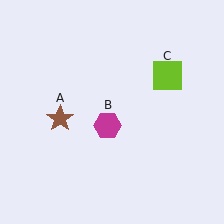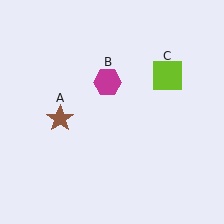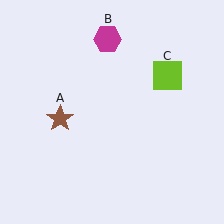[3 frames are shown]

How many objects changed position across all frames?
1 object changed position: magenta hexagon (object B).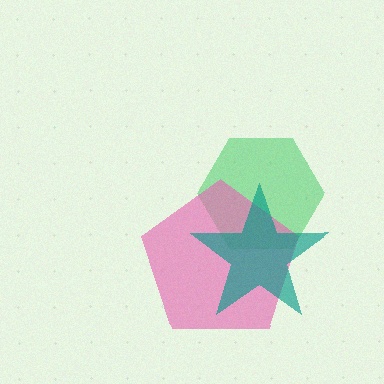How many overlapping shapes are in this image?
There are 3 overlapping shapes in the image.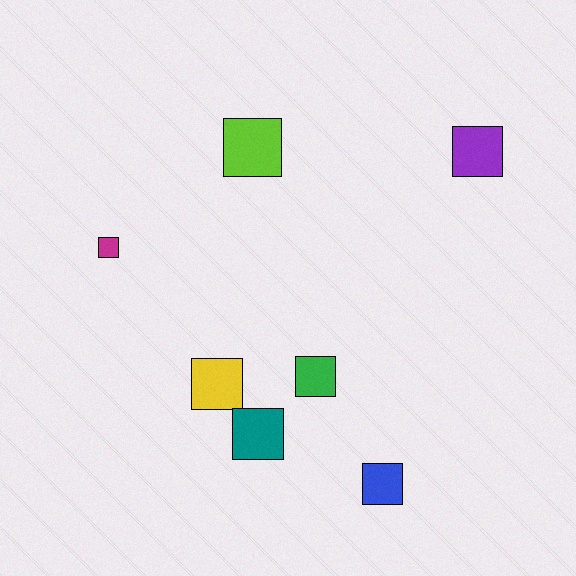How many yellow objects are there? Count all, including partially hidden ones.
There is 1 yellow object.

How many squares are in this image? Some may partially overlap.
There are 7 squares.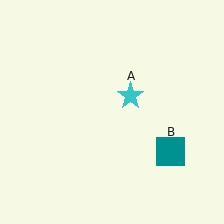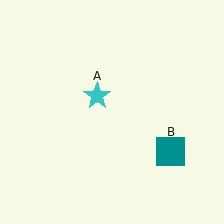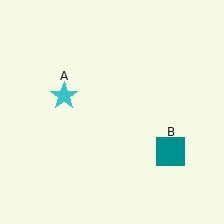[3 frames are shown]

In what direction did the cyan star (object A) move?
The cyan star (object A) moved left.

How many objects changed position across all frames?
1 object changed position: cyan star (object A).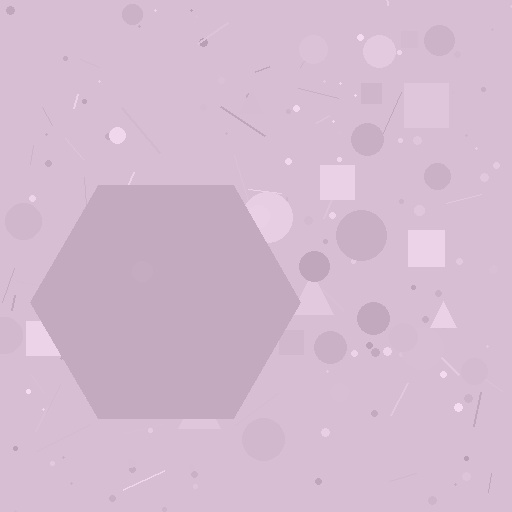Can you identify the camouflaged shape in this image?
The camouflaged shape is a hexagon.